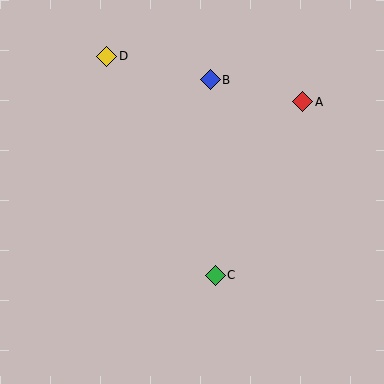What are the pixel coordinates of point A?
Point A is at (303, 102).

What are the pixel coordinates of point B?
Point B is at (210, 80).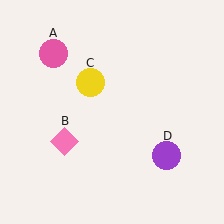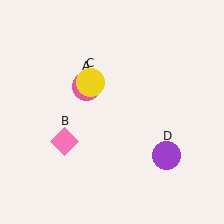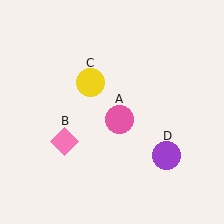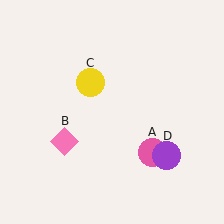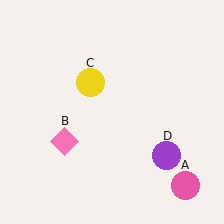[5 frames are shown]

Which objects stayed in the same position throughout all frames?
Pink diamond (object B) and yellow circle (object C) and purple circle (object D) remained stationary.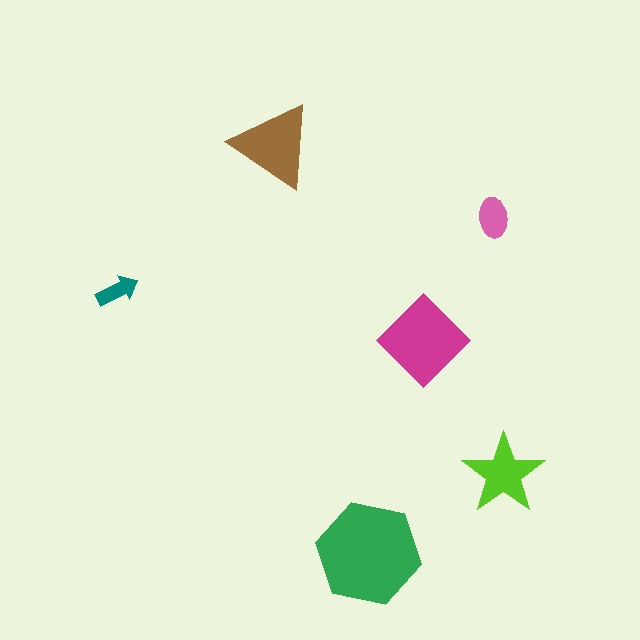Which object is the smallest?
The teal arrow.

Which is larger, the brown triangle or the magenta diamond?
The magenta diamond.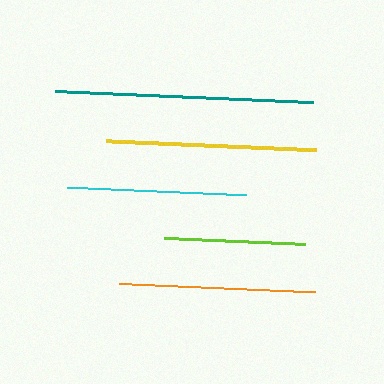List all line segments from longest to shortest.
From longest to shortest: teal, yellow, orange, cyan, lime.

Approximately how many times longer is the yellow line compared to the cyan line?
The yellow line is approximately 1.2 times the length of the cyan line.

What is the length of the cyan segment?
The cyan segment is approximately 179 pixels long.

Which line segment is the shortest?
The lime line is the shortest at approximately 140 pixels.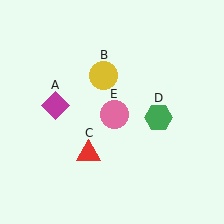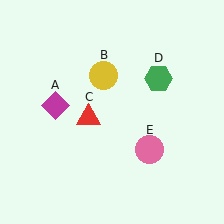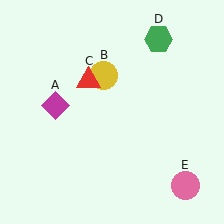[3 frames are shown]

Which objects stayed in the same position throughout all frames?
Magenta diamond (object A) and yellow circle (object B) remained stationary.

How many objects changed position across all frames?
3 objects changed position: red triangle (object C), green hexagon (object D), pink circle (object E).